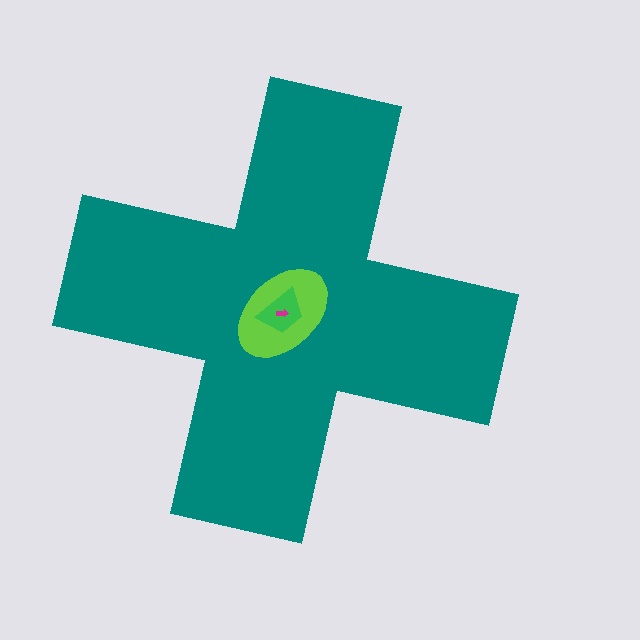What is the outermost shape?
The teal cross.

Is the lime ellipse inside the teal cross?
Yes.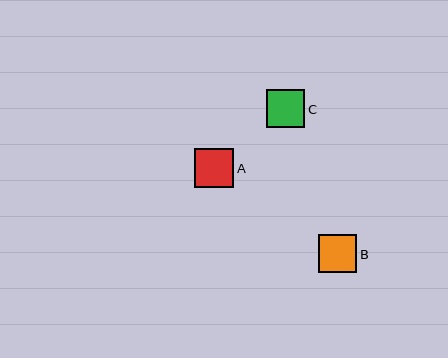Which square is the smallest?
Square C is the smallest with a size of approximately 38 pixels.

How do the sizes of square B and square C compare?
Square B and square C are approximately the same size.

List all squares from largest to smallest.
From largest to smallest: A, B, C.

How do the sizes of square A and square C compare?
Square A and square C are approximately the same size.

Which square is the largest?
Square A is the largest with a size of approximately 39 pixels.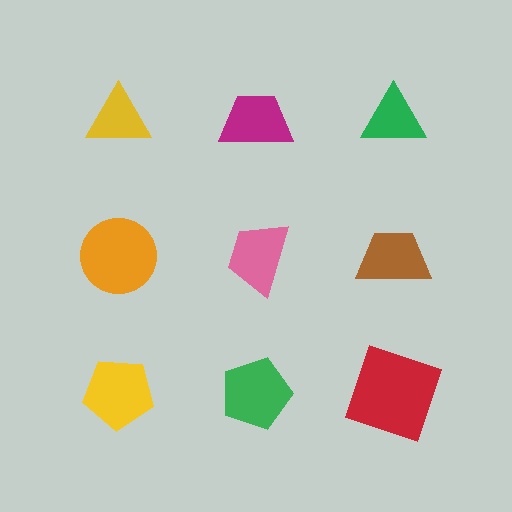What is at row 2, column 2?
A pink trapezoid.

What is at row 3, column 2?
A green pentagon.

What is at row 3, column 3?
A red square.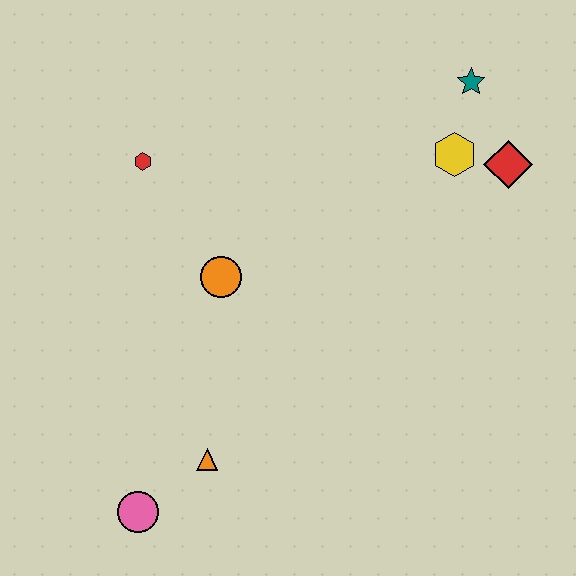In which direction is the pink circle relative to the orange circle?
The pink circle is below the orange circle.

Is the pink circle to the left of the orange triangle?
Yes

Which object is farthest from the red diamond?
The pink circle is farthest from the red diamond.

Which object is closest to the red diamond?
The yellow hexagon is closest to the red diamond.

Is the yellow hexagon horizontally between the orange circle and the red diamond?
Yes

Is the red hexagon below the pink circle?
No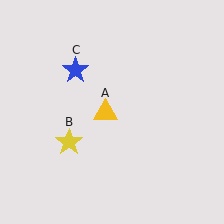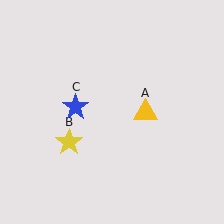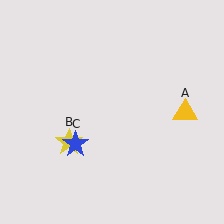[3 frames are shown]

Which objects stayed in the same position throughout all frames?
Yellow star (object B) remained stationary.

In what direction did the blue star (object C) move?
The blue star (object C) moved down.